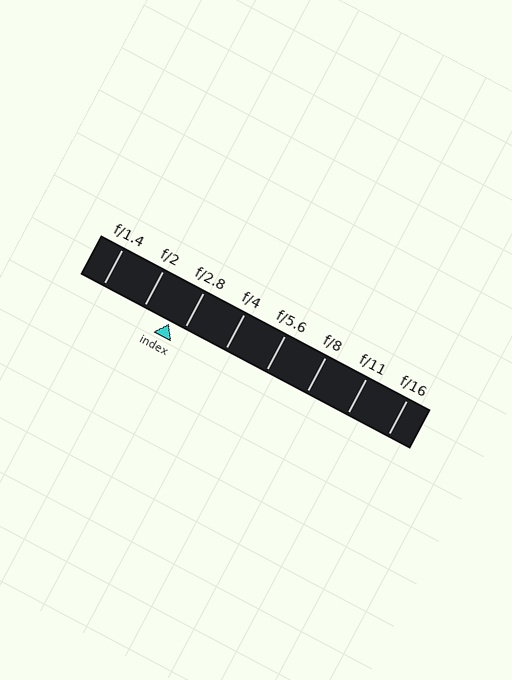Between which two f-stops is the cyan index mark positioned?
The index mark is between f/2 and f/2.8.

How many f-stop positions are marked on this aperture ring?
There are 8 f-stop positions marked.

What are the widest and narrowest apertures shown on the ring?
The widest aperture shown is f/1.4 and the narrowest is f/16.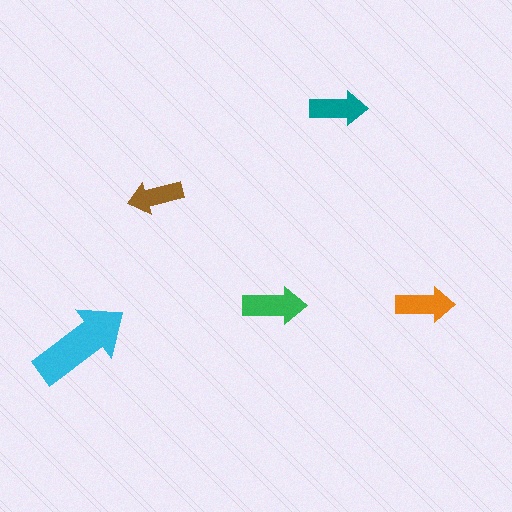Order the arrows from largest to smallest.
the cyan one, the green one, the orange one, the teal one, the brown one.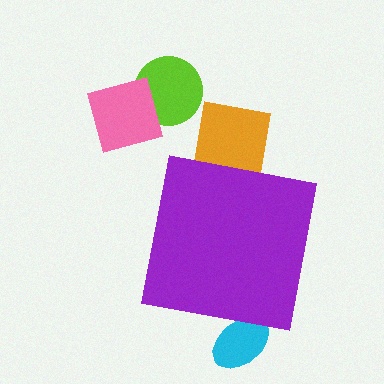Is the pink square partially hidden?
No, the pink square is fully visible.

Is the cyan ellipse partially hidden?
Yes, the cyan ellipse is partially hidden behind the purple square.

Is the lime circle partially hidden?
No, the lime circle is fully visible.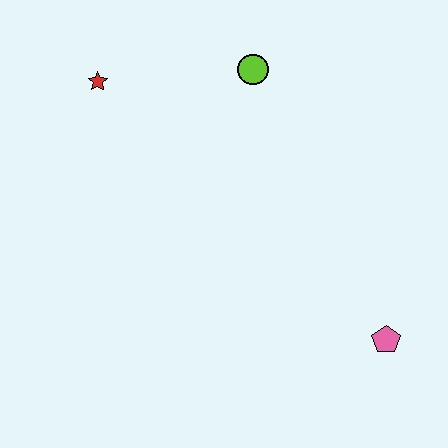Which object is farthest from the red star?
The pink pentagon is farthest from the red star.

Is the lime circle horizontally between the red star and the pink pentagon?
Yes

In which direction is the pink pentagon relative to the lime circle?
The pink pentagon is below the lime circle.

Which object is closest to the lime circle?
The red star is closest to the lime circle.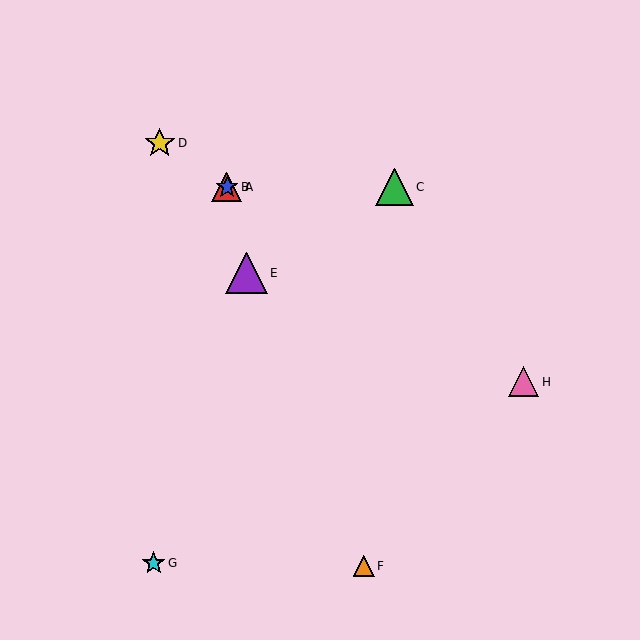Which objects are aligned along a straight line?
Objects A, B, D, H are aligned along a straight line.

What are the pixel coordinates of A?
Object A is at (227, 187).